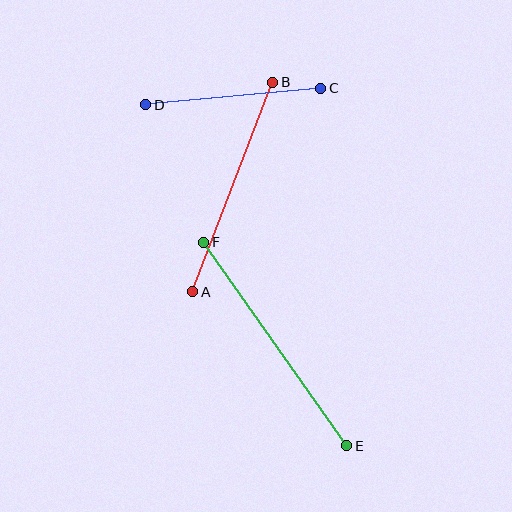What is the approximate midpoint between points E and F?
The midpoint is at approximately (275, 344) pixels.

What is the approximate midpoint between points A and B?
The midpoint is at approximately (233, 187) pixels.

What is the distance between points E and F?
The distance is approximately 249 pixels.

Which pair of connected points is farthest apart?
Points E and F are farthest apart.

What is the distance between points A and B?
The distance is approximately 224 pixels.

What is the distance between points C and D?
The distance is approximately 176 pixels.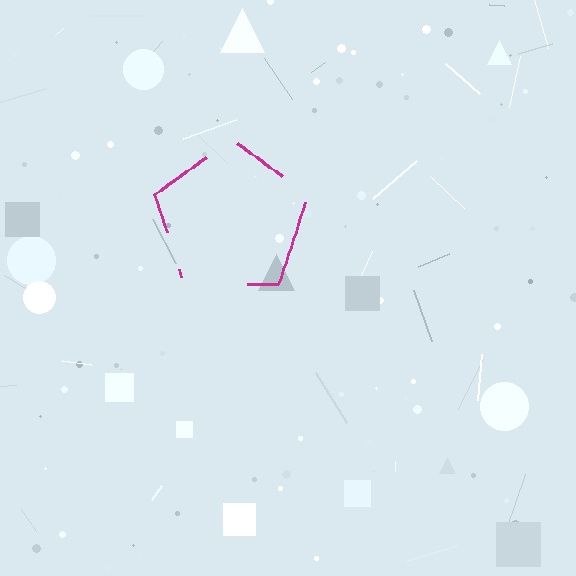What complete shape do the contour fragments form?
The contour fragments form a pentagon.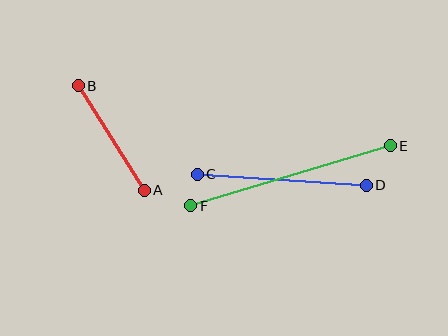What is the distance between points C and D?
The distance is approximately 169 pixels.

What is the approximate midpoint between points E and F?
The midpoint is at approximately (290, 176) pixels.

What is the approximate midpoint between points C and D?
The midpoint is at approximately (282, 180) pixels.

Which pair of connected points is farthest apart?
Points E and F are farthest apart.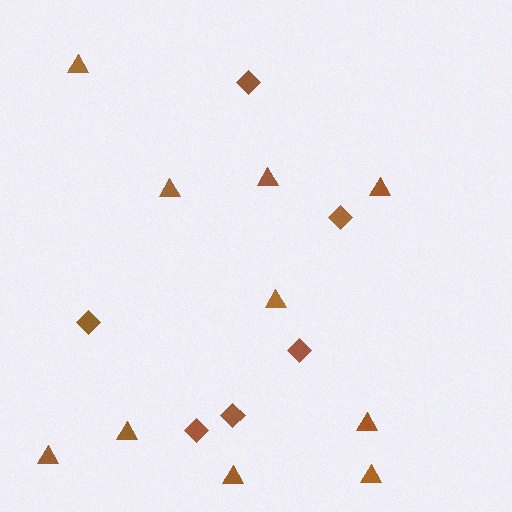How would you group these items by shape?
There are 2 groups: one group of triangles (10) and one group of diamonds (6).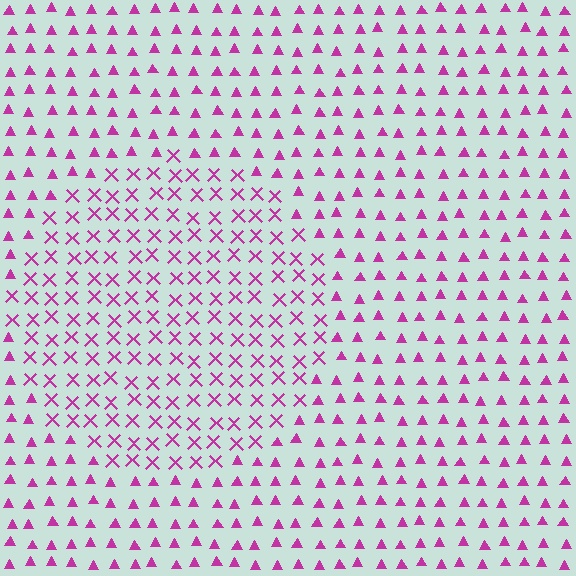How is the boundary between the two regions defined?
The boundary is defined by a change in element shape: X marks inside vs. triangles outside. All elements share the same color and spacing.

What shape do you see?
I see a circle.